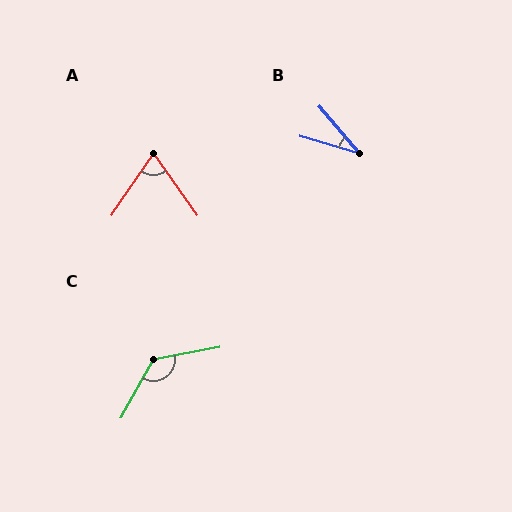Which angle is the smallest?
B, at approximately 34 degrees.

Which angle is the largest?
C, at approximately 130 degrees.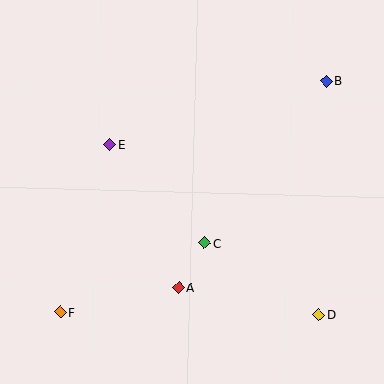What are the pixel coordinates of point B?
Point B is at (326, 81).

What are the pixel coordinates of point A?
Point A is at (178, 287).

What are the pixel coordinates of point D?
Point D is at (318, 315).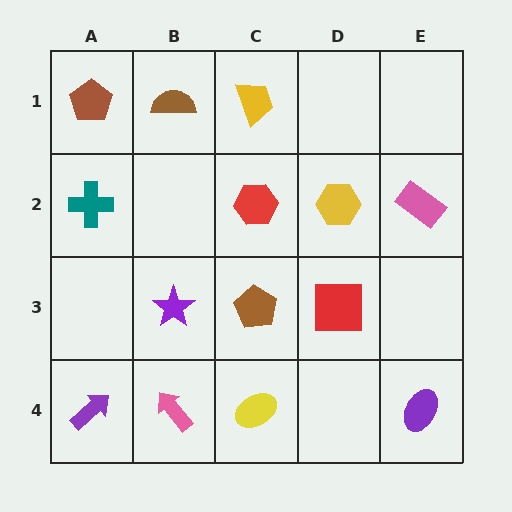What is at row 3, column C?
A brown pentagon.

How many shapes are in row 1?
3 shapes.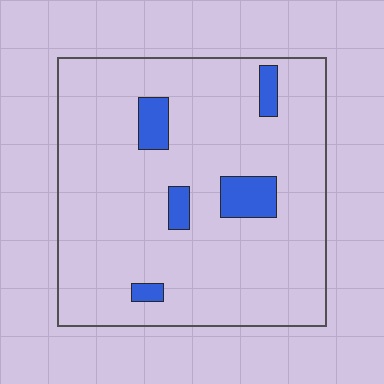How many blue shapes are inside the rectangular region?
5.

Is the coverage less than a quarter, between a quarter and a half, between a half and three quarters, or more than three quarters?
Less than a quarter.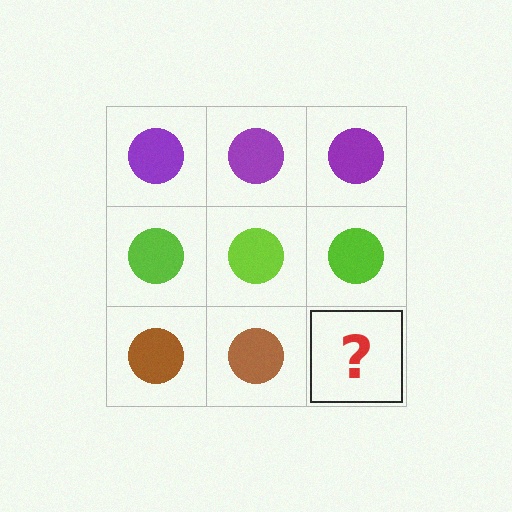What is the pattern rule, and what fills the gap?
The rule is that each row has a consistent color. The gap should be filled with a brown circle.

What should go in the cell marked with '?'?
The missing cell should contain a brown circle.